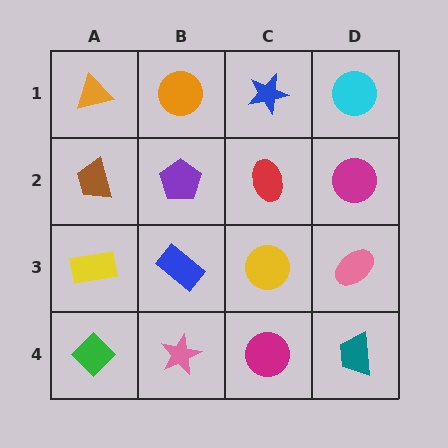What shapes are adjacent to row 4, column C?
A yellow circle (row 3, column C), a pink star (row 4, column B), a teal trapezoid (row 4, column D).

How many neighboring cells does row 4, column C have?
3.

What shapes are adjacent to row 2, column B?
An orange circle (row 1, column B), a blue rectangle (row 3, column B), a brown trapezoid (row 2, column A), a red ellipse (row 2, column C).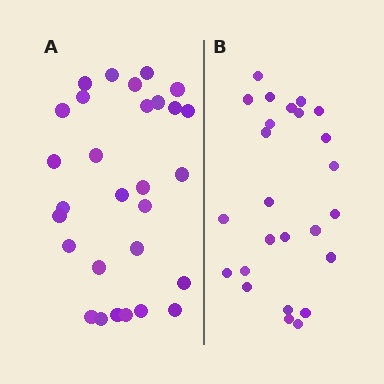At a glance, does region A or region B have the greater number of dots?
Region A (the left region) has more dots.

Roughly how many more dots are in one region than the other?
Region A has about 4 more dots than region B.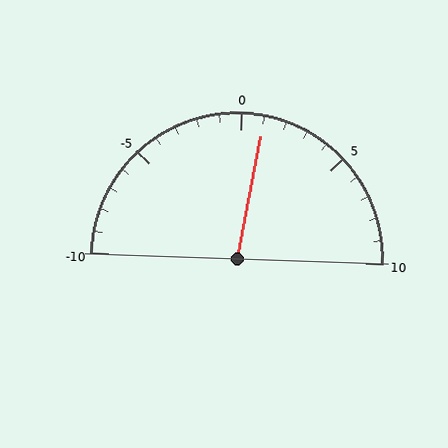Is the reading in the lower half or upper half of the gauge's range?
The reading is in the upper half of the range (-10 to 10).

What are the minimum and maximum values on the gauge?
The gauge ranges from -10 to 10.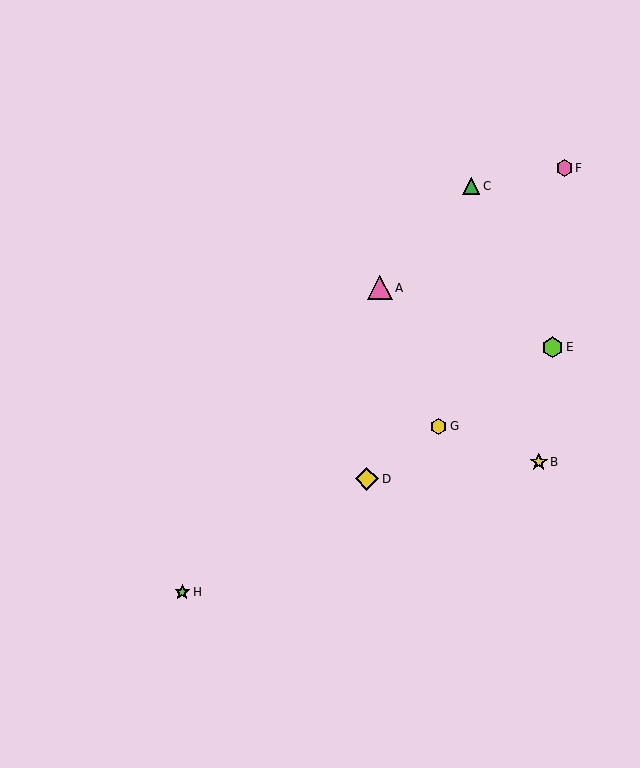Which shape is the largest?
The pink triangle (labeled A) is the largest.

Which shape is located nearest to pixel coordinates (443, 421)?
The yellow hexagon (labeled G) at (439, 426) is nearest to that location.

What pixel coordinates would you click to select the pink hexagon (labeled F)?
Click at (564, 168) to select the pink hexagon F.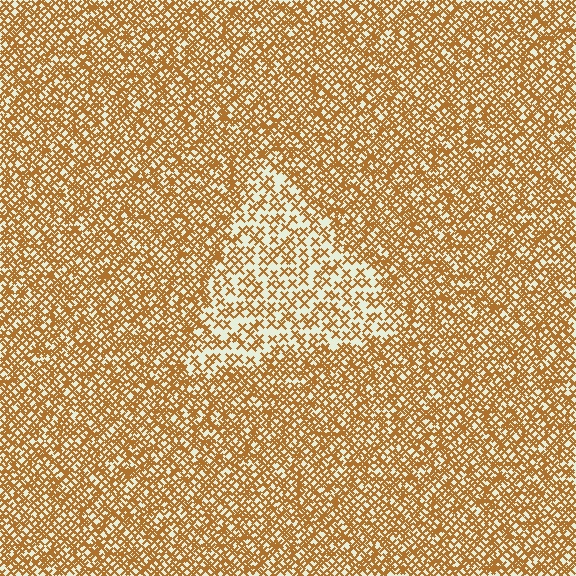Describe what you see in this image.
The image contains small brown elements arranged at two different densities. A triangle-shaped region is visible where the elements are less densely packed than the surrounding area.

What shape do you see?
I see a triangle.